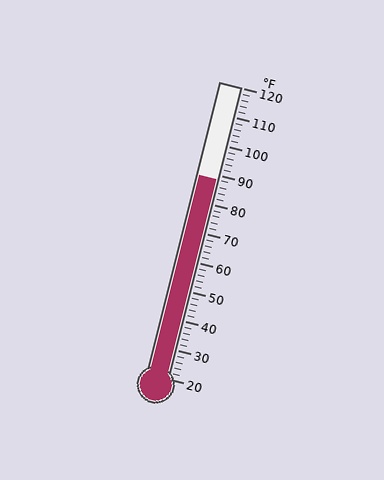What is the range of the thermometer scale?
The thermometer scale ranges from 20°F to 120°F.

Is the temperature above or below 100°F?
The temperature is below 100°F.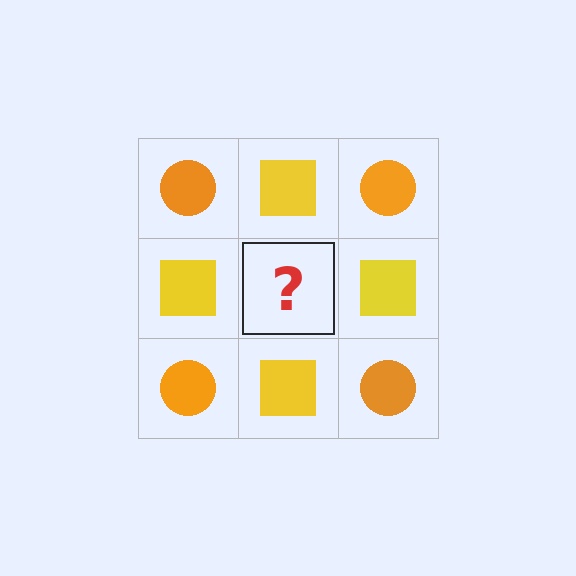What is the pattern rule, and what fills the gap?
The rule is that it alternates orange circle and yellow square in a checkerboard pattern. The gap should be filled with an orange circle.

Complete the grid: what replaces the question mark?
The question mark should be replaced with an orange circle.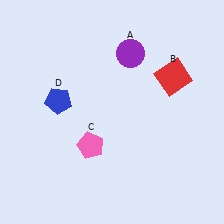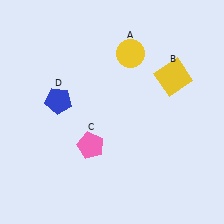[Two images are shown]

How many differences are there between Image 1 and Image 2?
There are 2 differences between the two images.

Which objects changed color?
A changed from purple to yellow. B changed from red to yellow.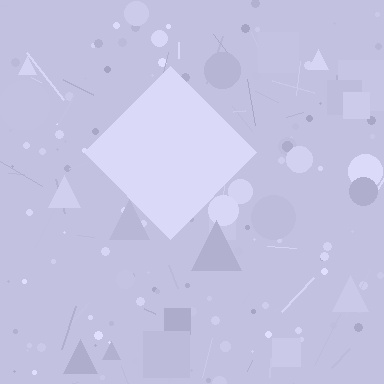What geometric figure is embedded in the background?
A diamond is embedded in the background.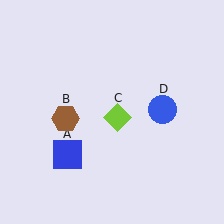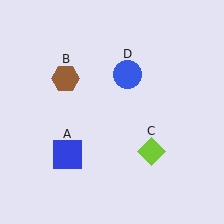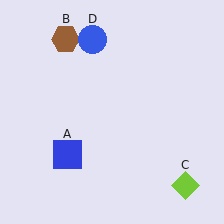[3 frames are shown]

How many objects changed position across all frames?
3 objects changed position: brown hexagon (object B), lime diamond (object C), blue circle (object D).